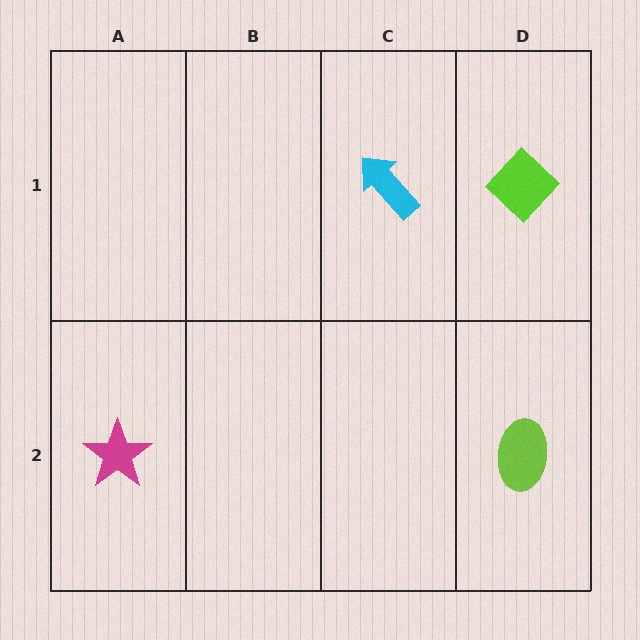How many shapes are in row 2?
2 shapes.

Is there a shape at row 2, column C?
No, that cell is empty.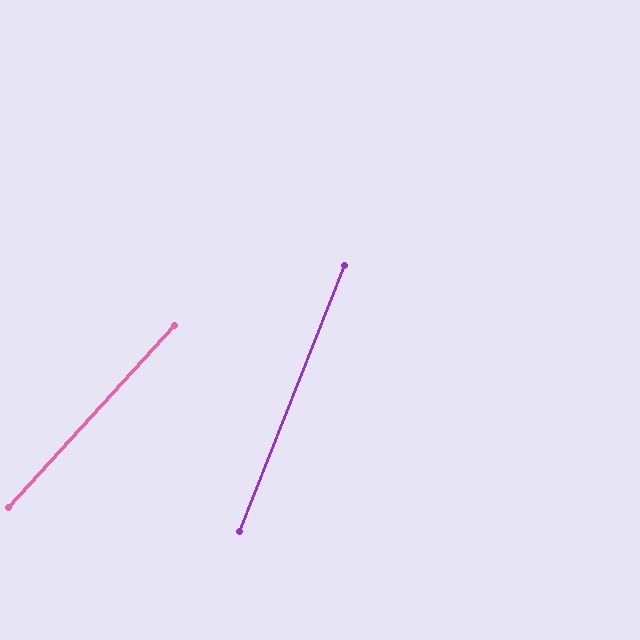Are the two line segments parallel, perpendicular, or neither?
Neither parallel nor perpendicular — they differ by about 21°.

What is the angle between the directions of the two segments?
Approximately 21 degrees.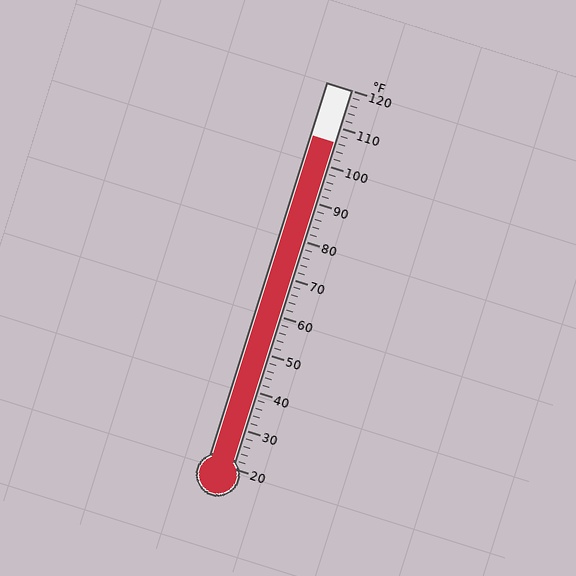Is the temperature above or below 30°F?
The temperature is above 30°F.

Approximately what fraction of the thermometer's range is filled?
The thermometer is filled to approximately 85% of its range.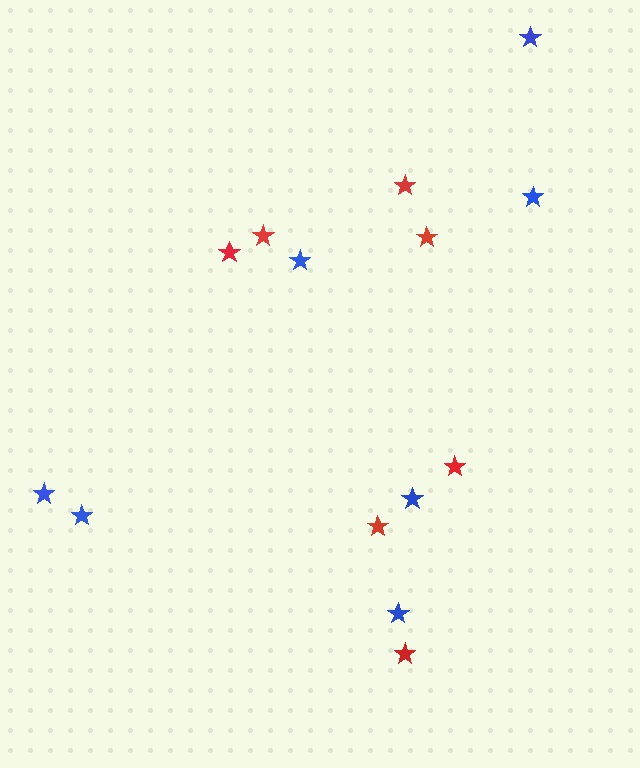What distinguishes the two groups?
There are 2 groups: one group of blue stars (7) and one group of red stars (7).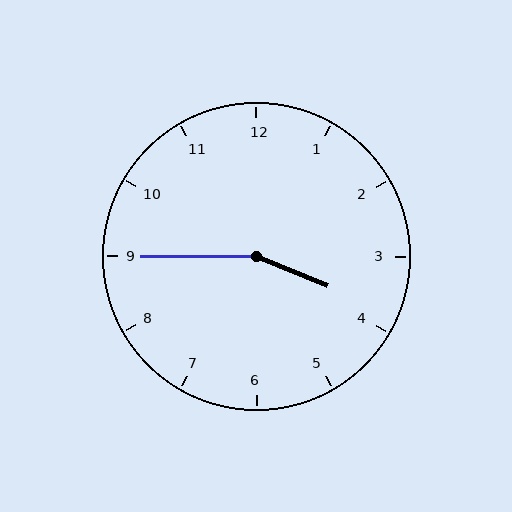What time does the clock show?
3:45.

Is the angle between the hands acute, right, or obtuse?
It is obtuse.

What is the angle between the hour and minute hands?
Approximately 158 degrees.